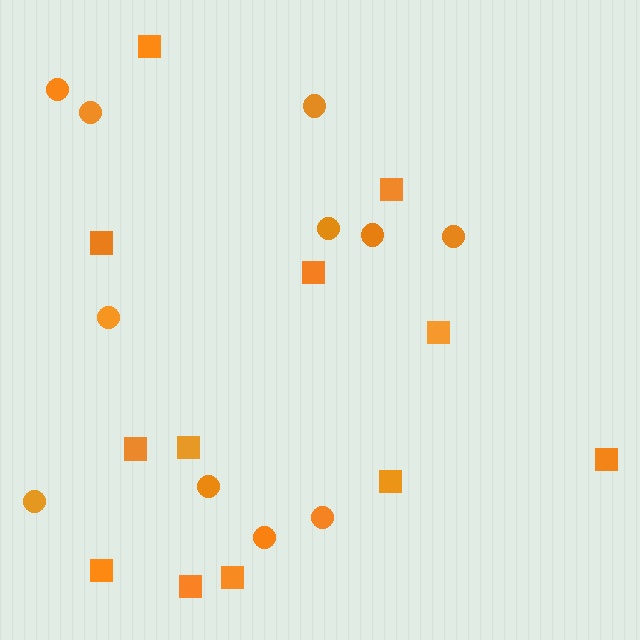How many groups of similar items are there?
There are 2 groups: one group of squares (12) and one group of circles (11).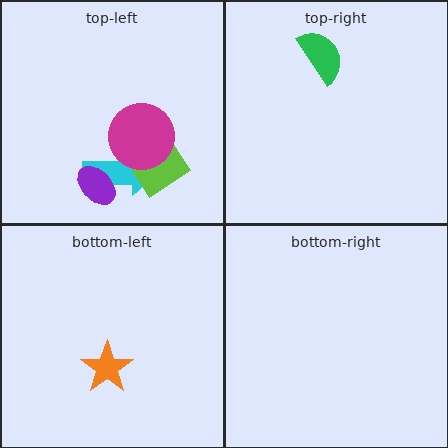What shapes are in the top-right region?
The green semicircle.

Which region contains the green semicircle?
The top-right region.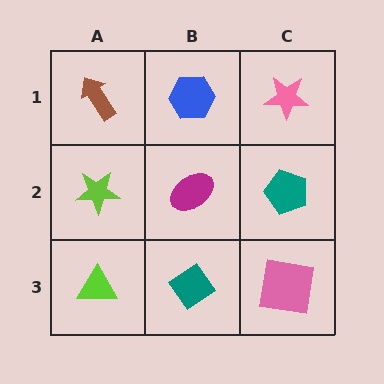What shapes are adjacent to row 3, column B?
A magenta ellipse (row 2, column B), a lime triangle (row 3, column A), a pink square (row 3, column C).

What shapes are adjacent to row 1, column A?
A lime star (row 2, column A), a blue hexagon (row 1, column B).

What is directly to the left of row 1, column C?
A blue hexagon.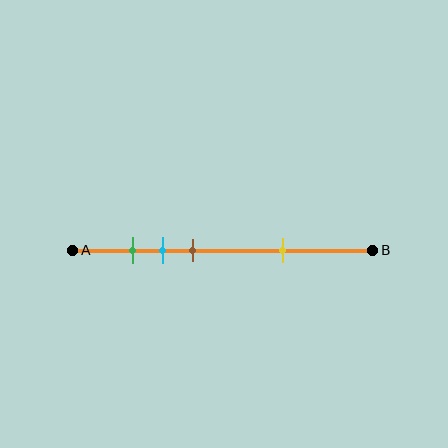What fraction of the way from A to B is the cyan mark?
The cyan mark is approximately 30% (0.3) of the way from A to B.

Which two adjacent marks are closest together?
The green and cyan marks are the closest adjacent pair.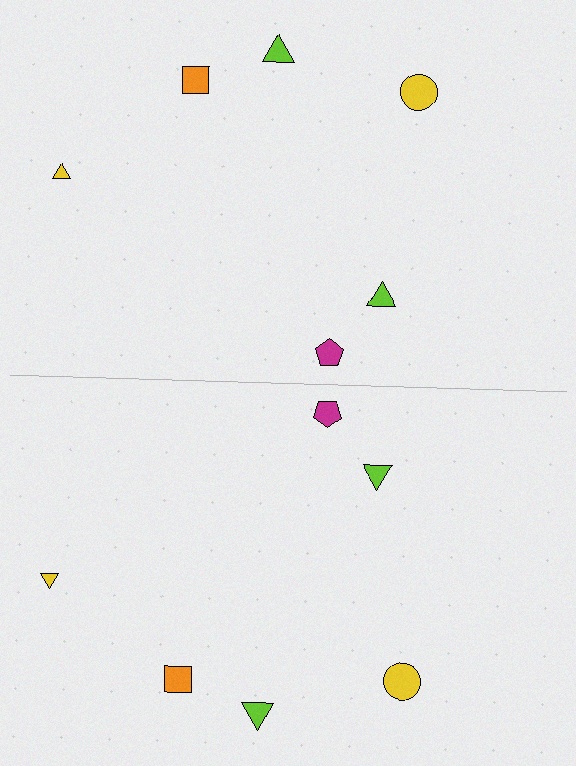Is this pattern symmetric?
Yes, this pattern has bilateral (reflection) symmetry.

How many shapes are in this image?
There are 12 shapes in this image.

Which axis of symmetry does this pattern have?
The pattern has a horizontal axis of symmetry running through the center of the image.